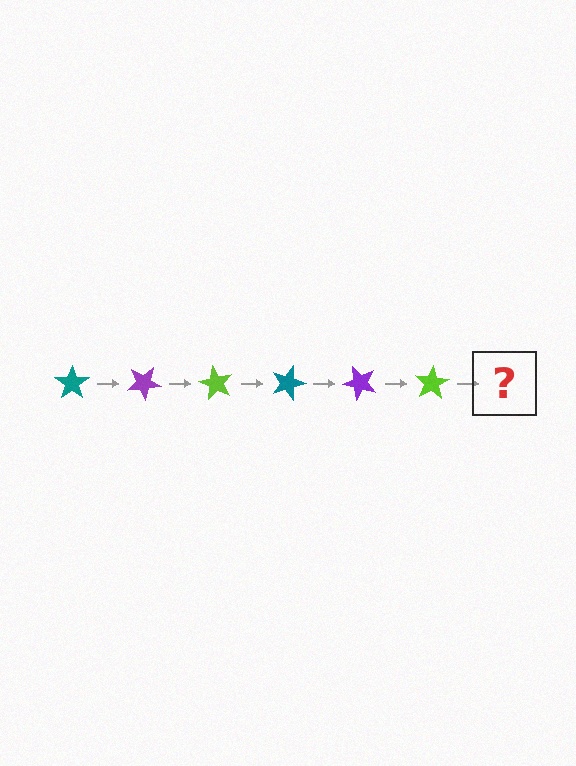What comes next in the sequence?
The next element should be a teal star, rotated 180 degrees from the start.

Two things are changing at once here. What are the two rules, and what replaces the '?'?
The two rules are that it rotates 30 degrees each step and the color cycles through teal, purple, and lime. The '?' should be a teal star, rotated 180 degrees from the start.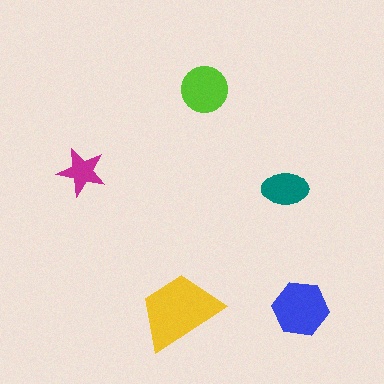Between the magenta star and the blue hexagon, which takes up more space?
The blue hexagon.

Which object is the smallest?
The magenta star.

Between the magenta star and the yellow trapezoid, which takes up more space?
The yellow trapezoid.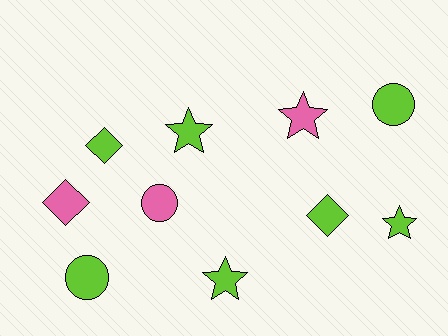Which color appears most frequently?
Lime, with 7 objects.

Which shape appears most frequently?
Star, with 4 objects.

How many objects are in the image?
There are 10 objects.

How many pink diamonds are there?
There is 1 pink diamond.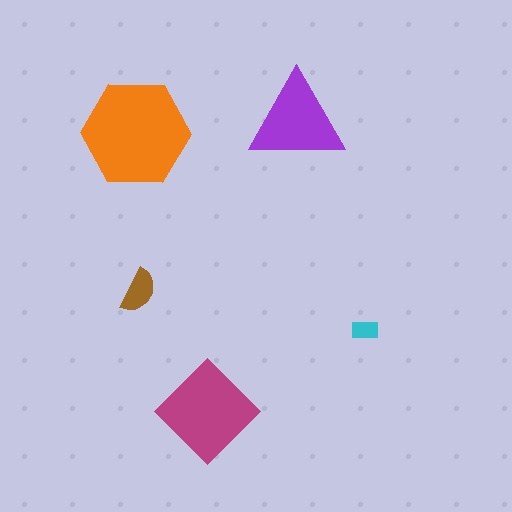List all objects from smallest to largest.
The cyan rectangle, the brown semicircle, the purple triangle, the magenta diamond, the orange hexagon.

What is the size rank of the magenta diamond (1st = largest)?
2nd.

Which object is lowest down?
The magenta diamond is bottommost.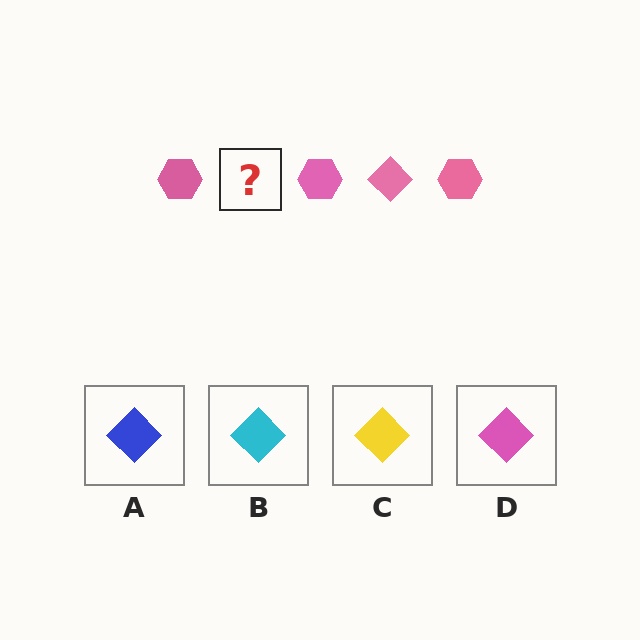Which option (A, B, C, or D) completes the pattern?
D.